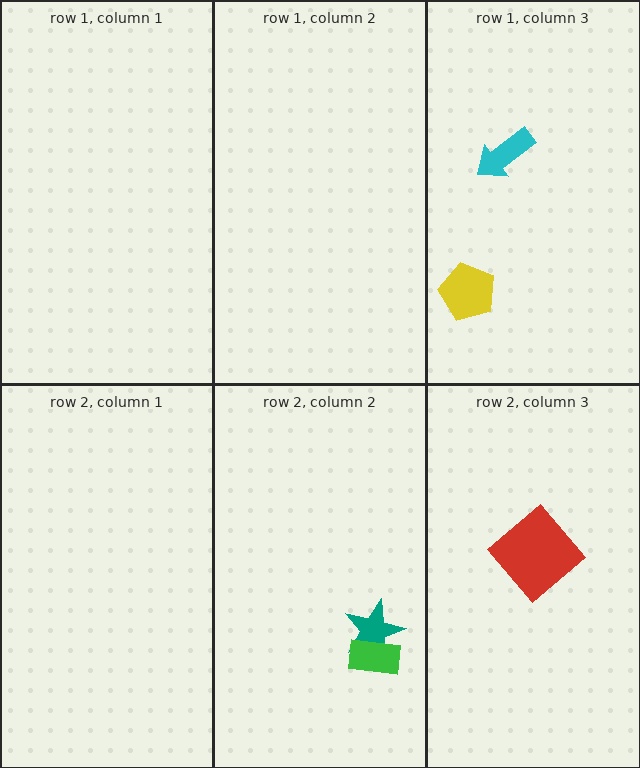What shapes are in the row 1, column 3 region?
The cyan arrow, the yellow pentagon.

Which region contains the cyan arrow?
The row 1, column 3 region.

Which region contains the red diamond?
The row 2, column 3 region.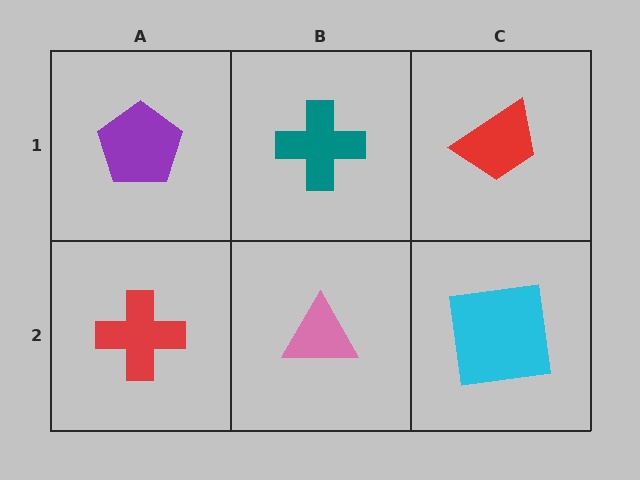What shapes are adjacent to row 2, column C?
A red trapezoid (row 1, column C), a pink triangle (row 2, column B).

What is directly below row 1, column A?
A red cross.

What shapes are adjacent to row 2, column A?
A purple pentagon (row 1, column A), a pink triangle (row 2, column B).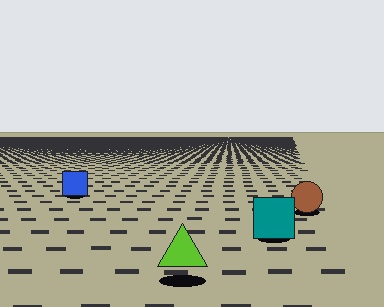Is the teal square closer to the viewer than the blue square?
Yes. The teal square is closer — you can tell from the texture gradient: the ground texture is coarser near it.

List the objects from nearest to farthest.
From nearest to farthest: the lime triangle, the teal square, the brown circle, the blue square.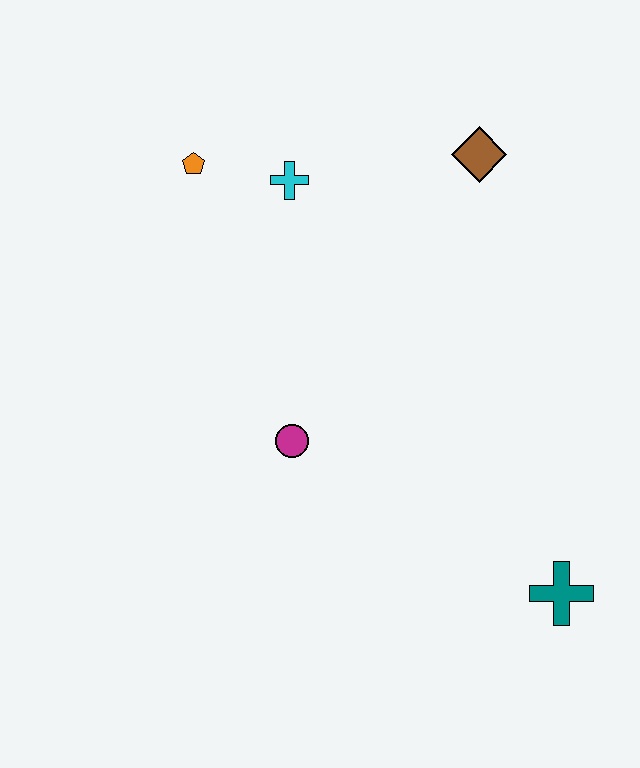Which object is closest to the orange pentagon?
The cyan cross is closest to the orange pentagon.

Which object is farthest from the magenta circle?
The brown diamond is farthest from the magenta circle.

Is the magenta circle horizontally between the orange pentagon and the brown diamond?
Yes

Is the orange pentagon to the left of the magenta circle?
Yes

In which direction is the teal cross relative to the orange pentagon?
The teal cross is below the orange pentagon.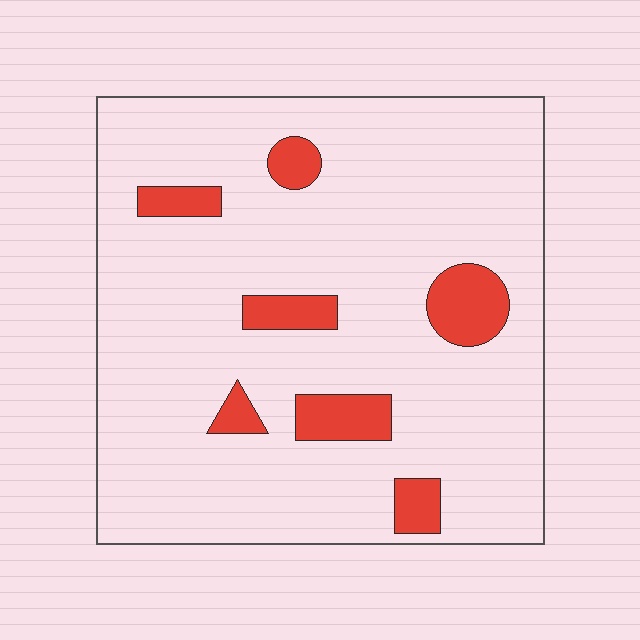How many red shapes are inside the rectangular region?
7.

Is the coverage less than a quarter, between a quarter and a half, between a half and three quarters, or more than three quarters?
Less than a quarter.